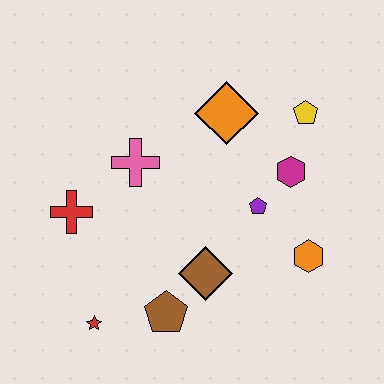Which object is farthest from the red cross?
The yellow pentagon is farthest from the red cross.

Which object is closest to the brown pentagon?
The brown diamond is closest to the brown pentagon.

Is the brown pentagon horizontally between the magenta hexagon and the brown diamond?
No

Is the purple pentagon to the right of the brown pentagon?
Yes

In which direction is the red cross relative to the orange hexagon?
The red cross is to the left of the orange hexagon.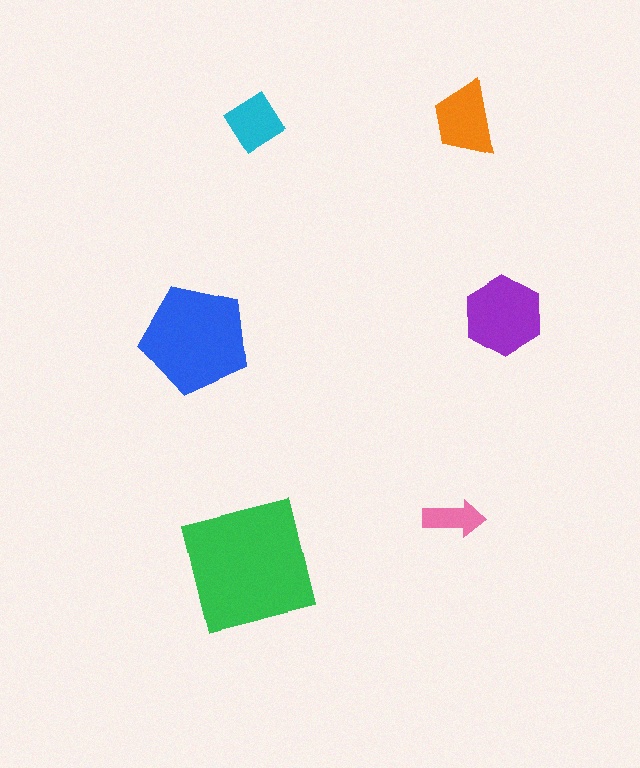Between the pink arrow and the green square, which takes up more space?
The green square.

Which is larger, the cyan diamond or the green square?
The green square.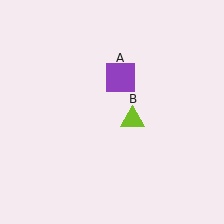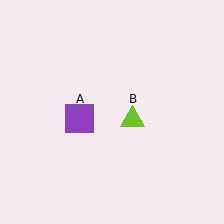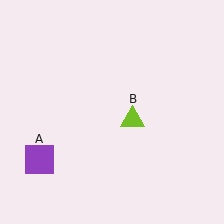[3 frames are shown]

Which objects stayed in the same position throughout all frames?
Lime triangle (object B) remained stationary.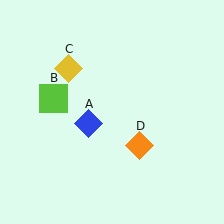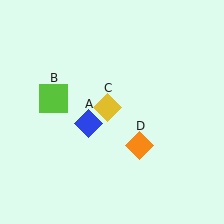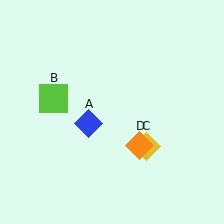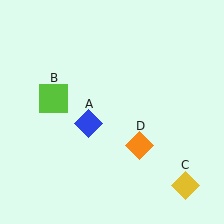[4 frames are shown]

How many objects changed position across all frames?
1 object changed position: yellow diamond (object C).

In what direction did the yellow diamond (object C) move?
The yellow diamond (object C) moved down and to the right.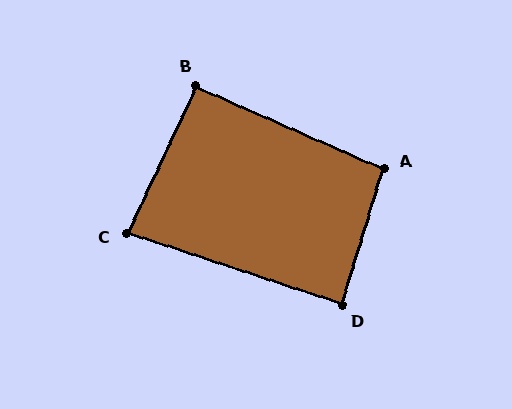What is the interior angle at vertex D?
Approximately 88 degrees (approximately right).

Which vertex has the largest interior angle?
A, at approximately 97 degrees.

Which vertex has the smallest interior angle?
C, at approximately 83 degrees.